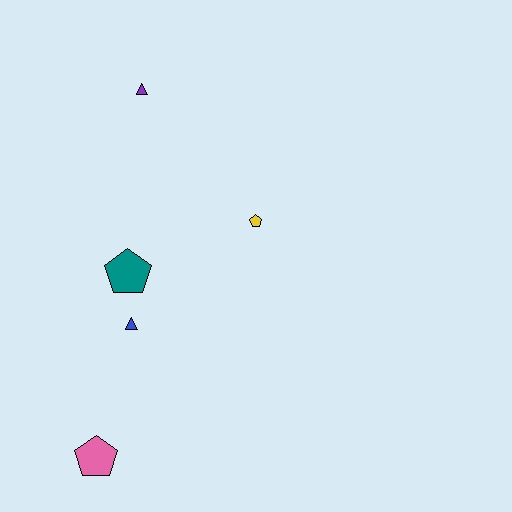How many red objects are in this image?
There are no red objects.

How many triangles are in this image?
There are 2 triangles.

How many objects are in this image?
There are 5 objects.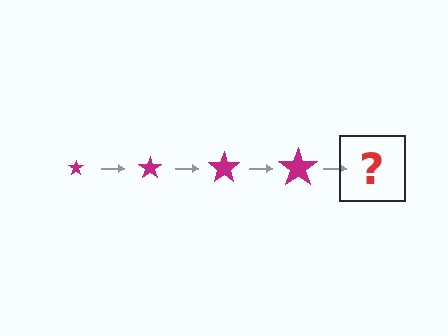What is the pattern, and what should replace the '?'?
The pattern is that the star gets progressively larger each step. The '?' should be a magenta star, larger than the previous one.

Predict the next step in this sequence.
The next step is a magenta star, larger than the previous one.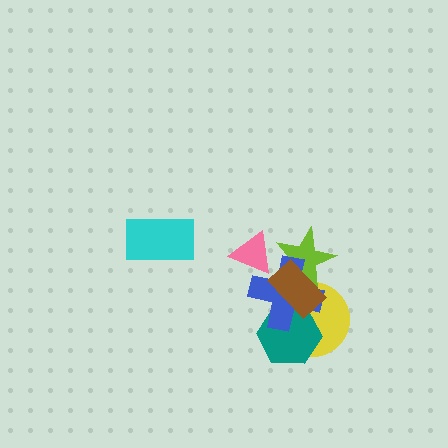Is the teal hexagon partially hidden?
Yes, it is partially covered by another shape.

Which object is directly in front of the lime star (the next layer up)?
The blue cross is directly in front of the lime star.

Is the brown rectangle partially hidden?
No, no other shape covers it.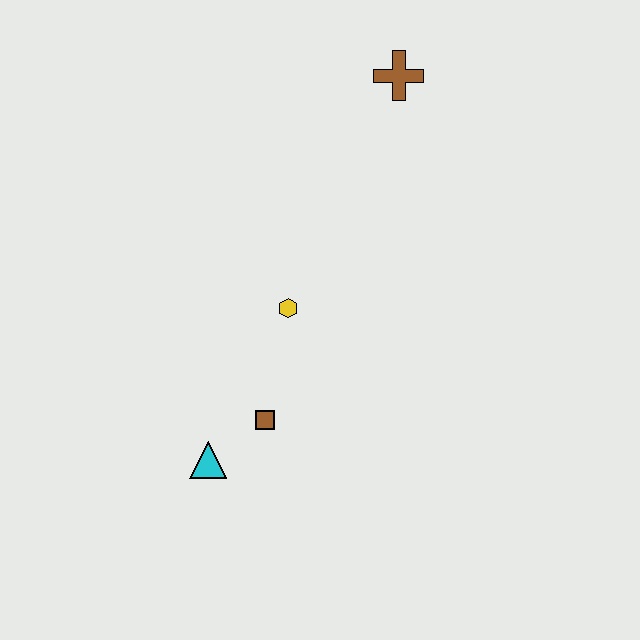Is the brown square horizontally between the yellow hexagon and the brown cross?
No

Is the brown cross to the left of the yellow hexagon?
No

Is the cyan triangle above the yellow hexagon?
No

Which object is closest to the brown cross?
The yellow hexagon is closest to the brown cross.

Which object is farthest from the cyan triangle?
The brown cross is farthest from the cyan triangle.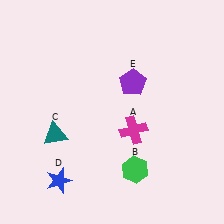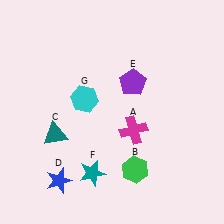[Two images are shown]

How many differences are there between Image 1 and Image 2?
There are 2 differences between the two images.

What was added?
A teal star (F), a cyan hexagon (G) were added in Image 2.